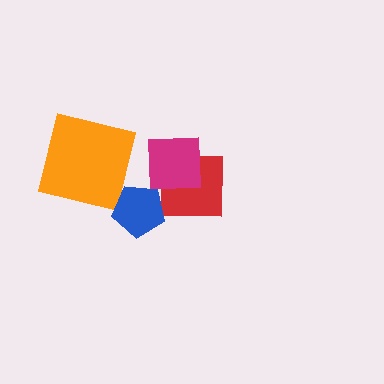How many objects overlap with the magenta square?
1 object overlaps with the magenta square.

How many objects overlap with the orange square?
0 objects overlap with the orange square.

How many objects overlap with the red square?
2 objects overlap with the red square.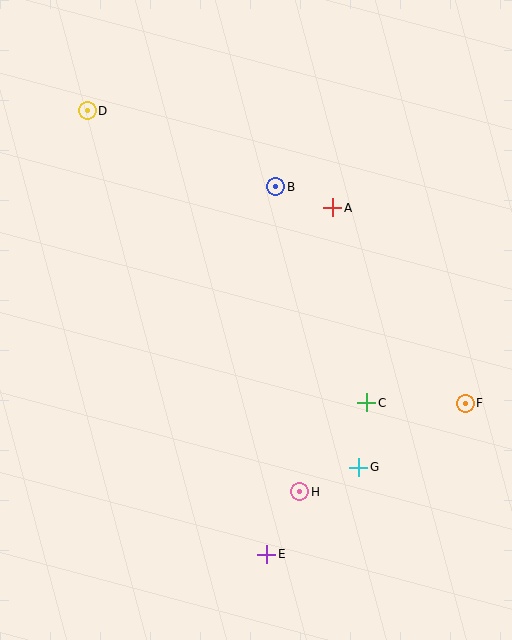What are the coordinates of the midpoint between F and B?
The midpoint between F and B is at (370, 295).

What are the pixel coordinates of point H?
Point H is at (300, 492).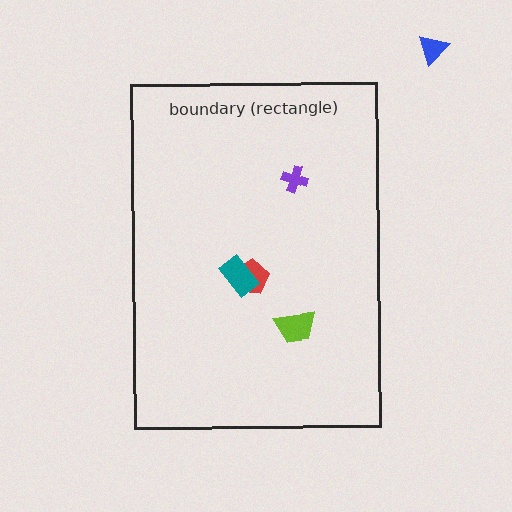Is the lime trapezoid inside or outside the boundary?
Inside.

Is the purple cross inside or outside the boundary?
Inside.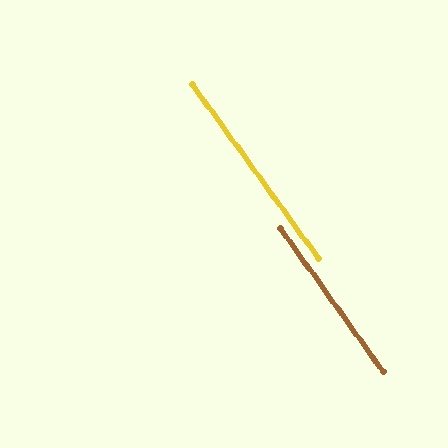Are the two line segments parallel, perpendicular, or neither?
Parallel — their directions differ by only 0.5°.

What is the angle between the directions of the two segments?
Approximately 0 degrees.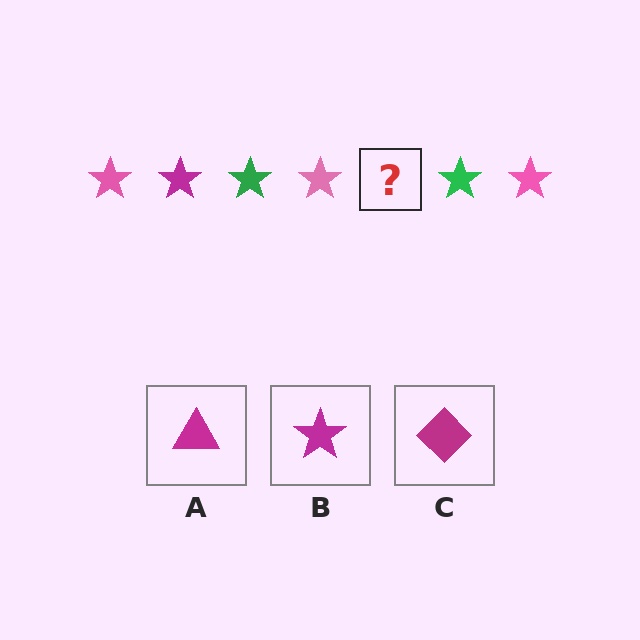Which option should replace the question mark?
Option B.